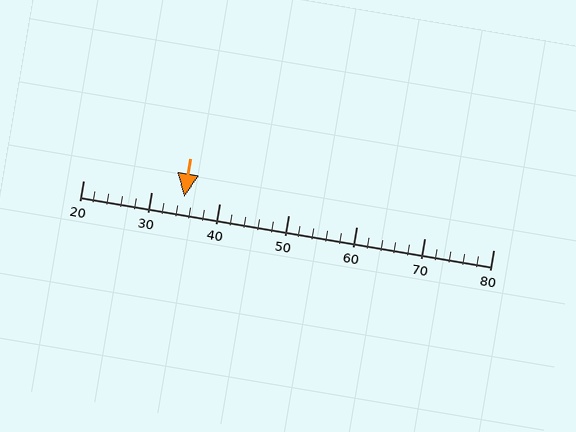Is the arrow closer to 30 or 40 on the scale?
The arrow is closer to 30.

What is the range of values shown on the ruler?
The ruler shows values from 20 to 80.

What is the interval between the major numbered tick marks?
The major tick marks are spaced 10 units apart.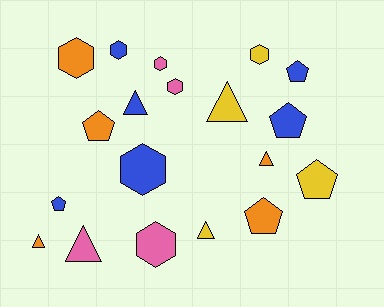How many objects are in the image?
There are 19 objects.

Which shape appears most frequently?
Hexagon, with 7 objects.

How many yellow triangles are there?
There are 2 yellow triangles.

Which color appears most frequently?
Blue, with 6 objects.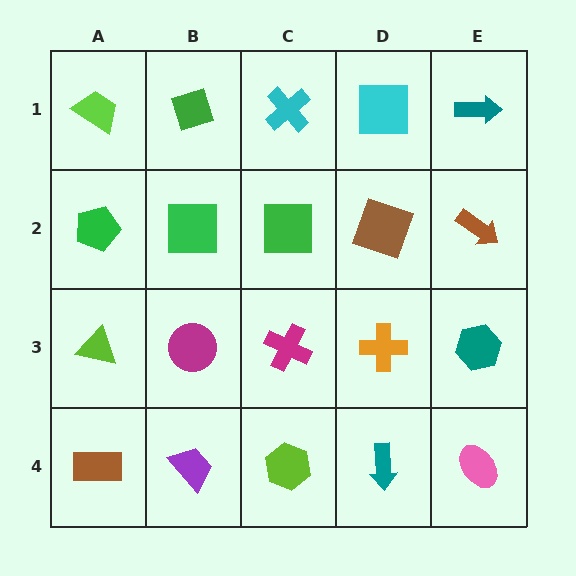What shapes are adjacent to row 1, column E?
A brown arrow (row 2, column E), a cyan square (row 1, column D).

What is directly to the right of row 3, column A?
A magenta circle.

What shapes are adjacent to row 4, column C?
A magenta cross (row 3, column C), a purple trapezoid (row 4, column B), a teal arrow (row 4, column D).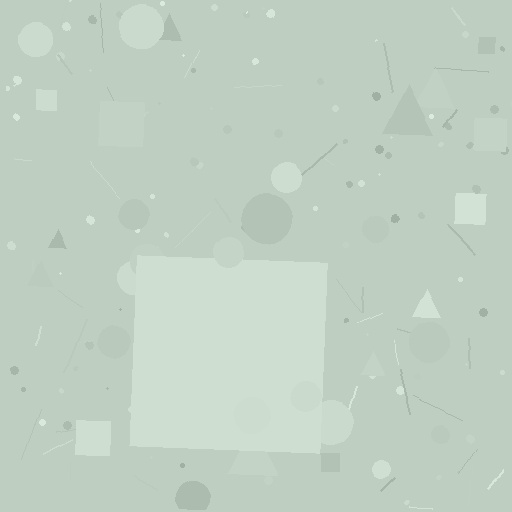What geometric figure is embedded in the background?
A square is embedded in the background.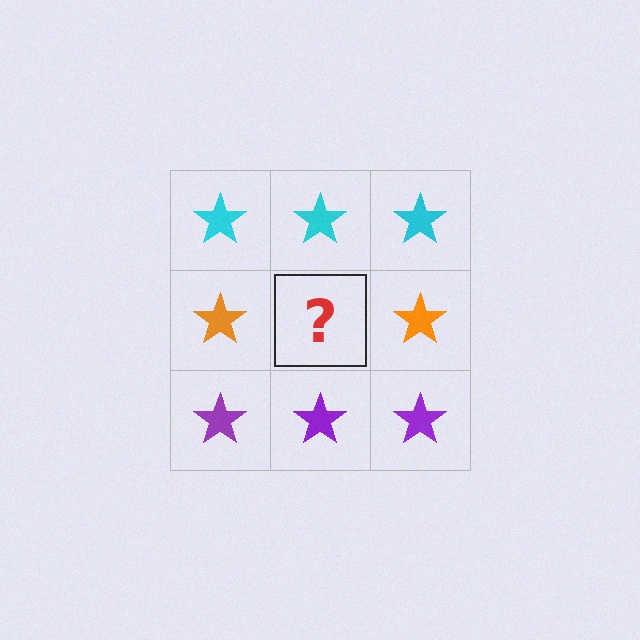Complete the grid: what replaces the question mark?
The question mark should be replaced with an orange star.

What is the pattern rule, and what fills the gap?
The rule is that each row has a consistent color. The gap should be filled with an orange star.